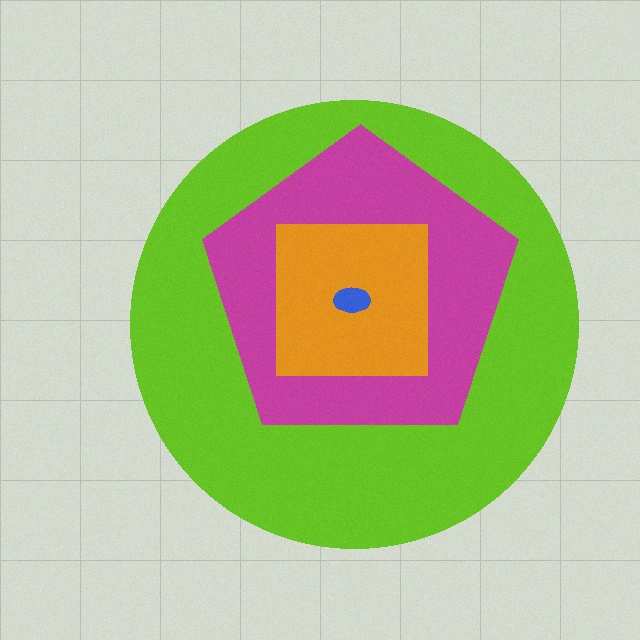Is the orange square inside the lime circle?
Yes.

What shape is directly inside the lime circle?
The magenta pentagon.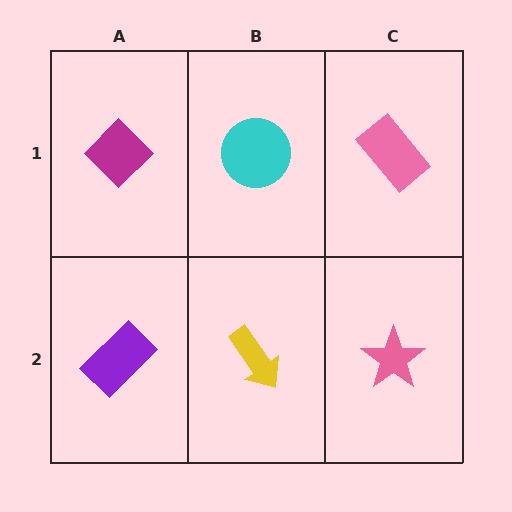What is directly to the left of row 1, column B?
A magenta diamond.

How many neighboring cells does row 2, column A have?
2.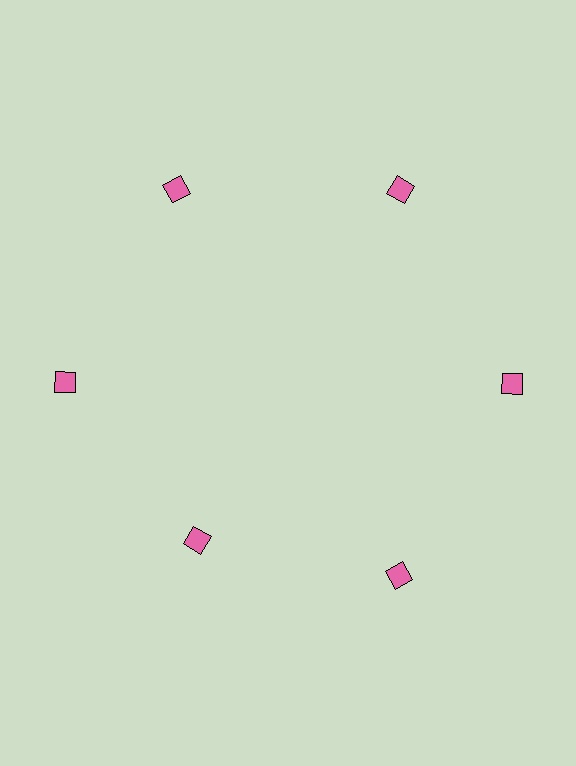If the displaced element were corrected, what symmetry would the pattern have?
It would have 6-fold rotational symmetry — the pattern would map onto itself every 60 degrees.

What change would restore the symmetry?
The symmetry would be restored by moving it outward, back onto the ring so that all 6 squares sit at equal angles and equal distance from the center.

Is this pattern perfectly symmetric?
No. The 6 pink squares are arranged in a ring, but one element near the 7 o'clock position is pulled inward toward the center, breaking the 6-fold rotational symmetry.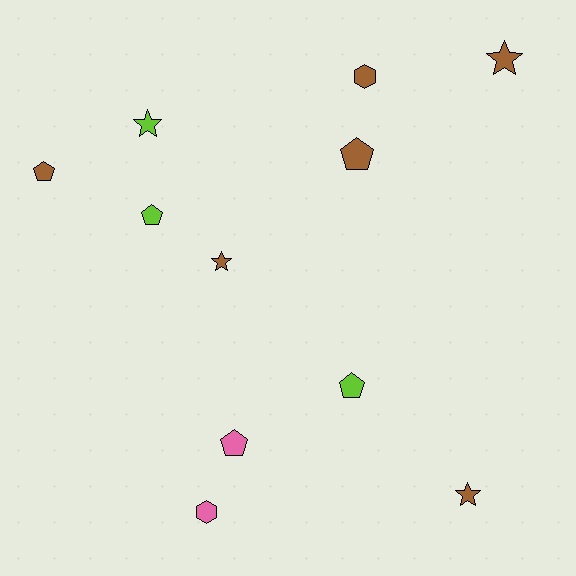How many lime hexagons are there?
There are no lime hexagons.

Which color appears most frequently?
Brown, with 6 objects.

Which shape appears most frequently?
Pentagon, with 5 objects.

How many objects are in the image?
There are 11 objects.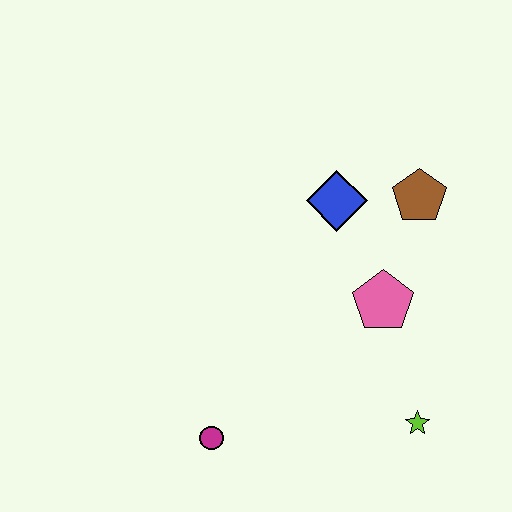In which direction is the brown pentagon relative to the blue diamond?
The brown pentagon is to the right of the blue diamond.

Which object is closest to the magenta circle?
The lime star is closest to the magenta circle.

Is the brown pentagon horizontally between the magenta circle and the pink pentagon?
No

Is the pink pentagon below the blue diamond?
Yes